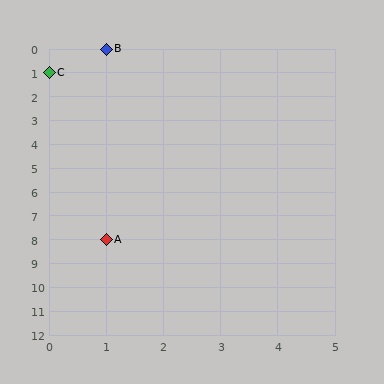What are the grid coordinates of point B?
Point B is at grid coordinates (1, 0).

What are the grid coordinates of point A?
Point A is at grid coordinates (1, 8).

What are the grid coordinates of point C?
Point C is at grid coordinates (0, 1).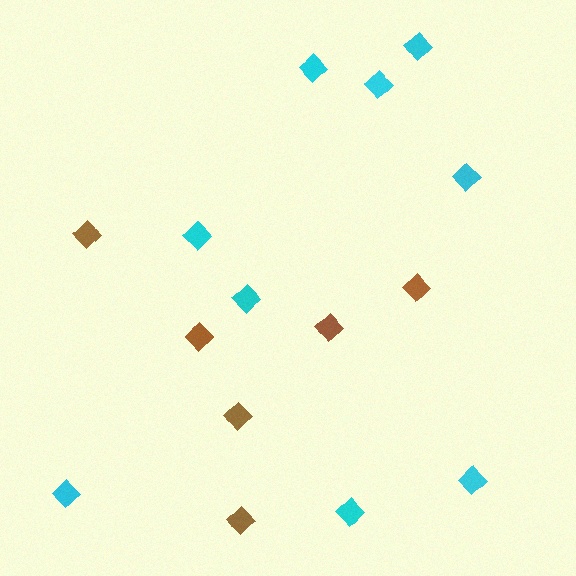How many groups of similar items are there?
There are 2 groups: one group of brown diamonds (6) and one group of cyan diamonds (9).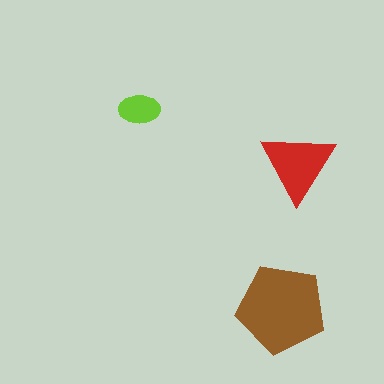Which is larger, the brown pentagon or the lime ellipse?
The brown pentagon.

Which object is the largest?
The brown pentagon.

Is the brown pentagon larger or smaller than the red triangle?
Larger.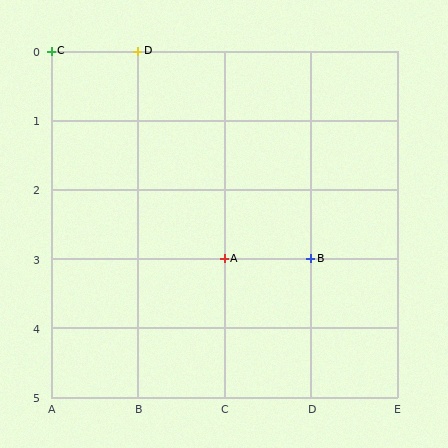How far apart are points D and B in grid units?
Points D and B are 2 columns and 3 rows apart (about 3.6 grid units diagonally).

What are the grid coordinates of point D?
Point D is at grid coordinates (B, 0).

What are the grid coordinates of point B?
Point B is at grid coordinates (D, 3).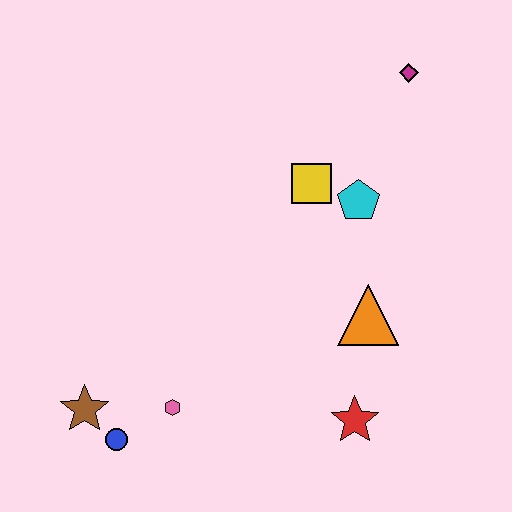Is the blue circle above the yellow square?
No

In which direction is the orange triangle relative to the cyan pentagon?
The orange triangle is below the cyan pentagon.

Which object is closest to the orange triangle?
The red star is closest to the orange triangle.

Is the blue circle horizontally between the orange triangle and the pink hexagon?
No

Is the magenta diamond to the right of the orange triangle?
Yes